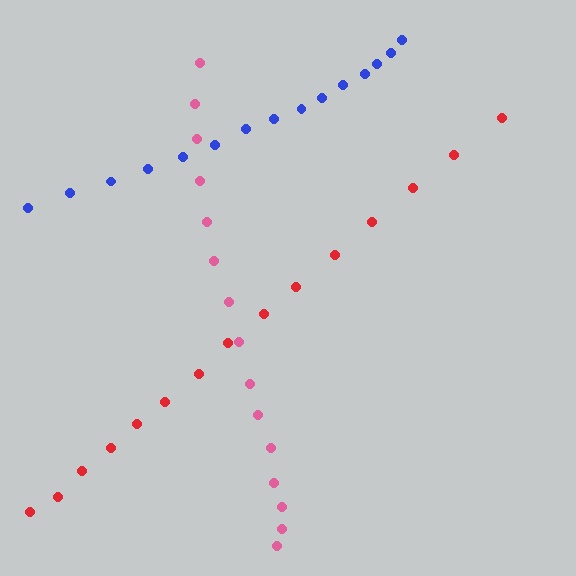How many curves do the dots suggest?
There are 3 distinct paths.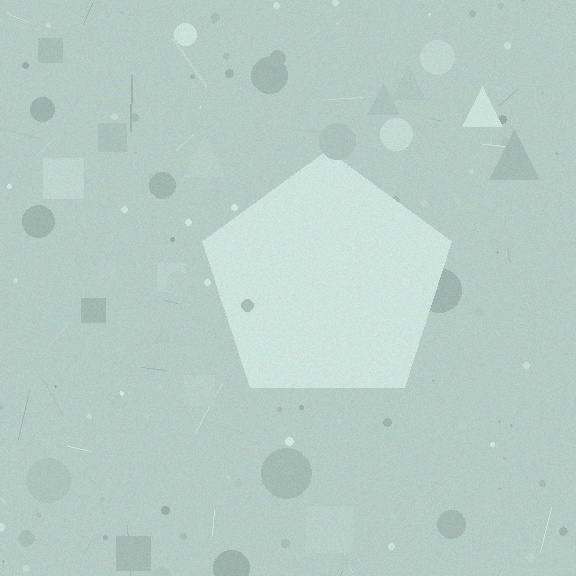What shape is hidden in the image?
A pentagon is hidden in the image.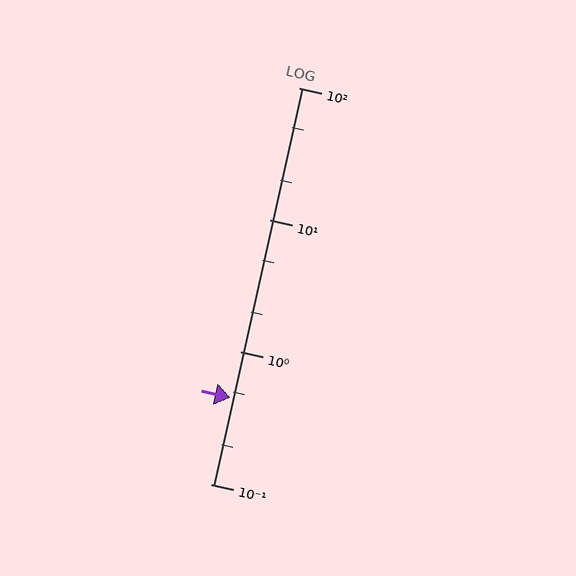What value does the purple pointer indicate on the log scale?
The pointer indicates approximately 0.45.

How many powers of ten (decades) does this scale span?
The scale spans 3 decades, from 0.1 to 100.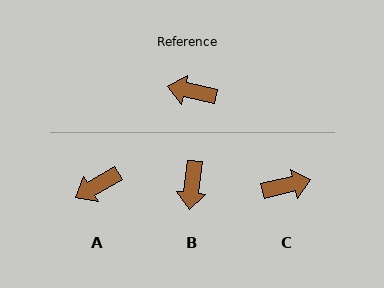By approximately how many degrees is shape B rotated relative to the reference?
Approximately 96 degrees counter-clockwise.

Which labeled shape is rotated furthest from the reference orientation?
C, about 154 degrees away.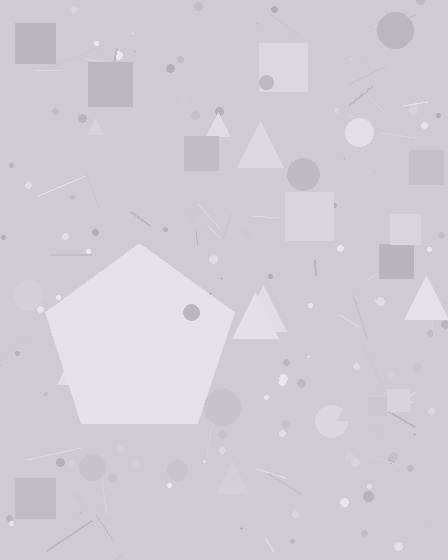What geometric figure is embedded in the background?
A pentagon is embedded in the background.